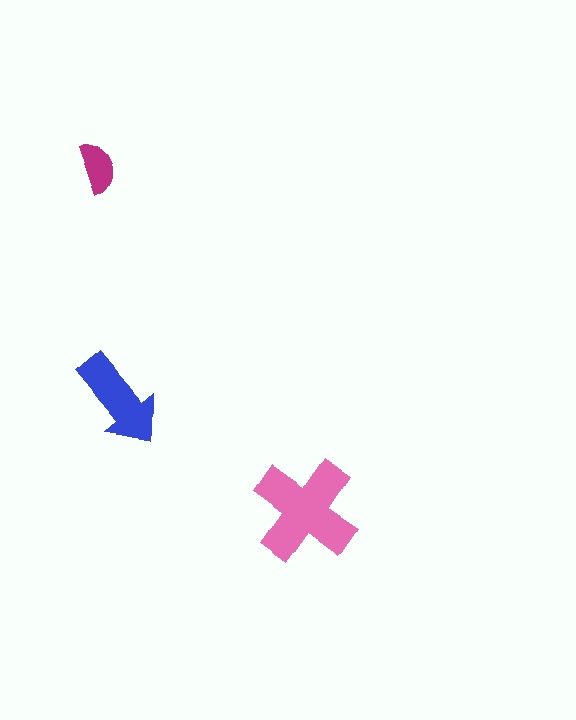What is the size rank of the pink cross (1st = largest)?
1st.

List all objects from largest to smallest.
The pink cross, the blue arrow, the magenta semicircle.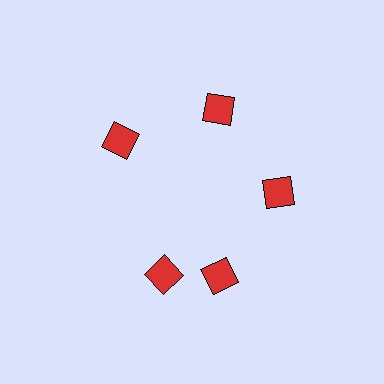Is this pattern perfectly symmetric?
No. The 5 red diamonds are arranged in a ring, but one element near the 8 o'clock position is rotated out of alignment along the ring, breaking the 5-fold rotational symmetry.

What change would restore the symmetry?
The symmetry would be restored by rotating it back into even spacing with its neighbors so that all 5 diamonds sit at equal angles and equal distance from the center.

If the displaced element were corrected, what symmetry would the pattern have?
It would have 5-fold rotational symmetry — the pattern would map onto itself every 72 degrees.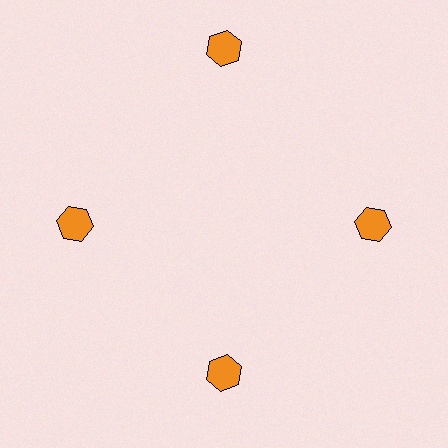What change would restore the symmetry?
The symmetry would be restored by moving it inward, back onto the ring so that all 4 hexagons sit at equal angles and equal distance from the center.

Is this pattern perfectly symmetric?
No. The 4 orange hexagons are arranged in a ring, but one element near the 12 o'clock position is pushed outward from the center, breaking the 4-fold rotational symmetry.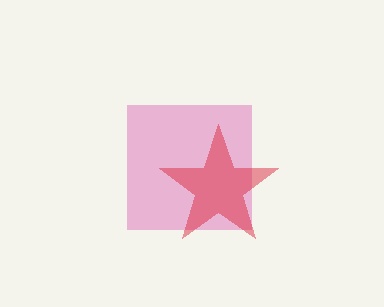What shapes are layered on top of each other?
The layered shapes are: a pink square, a red star.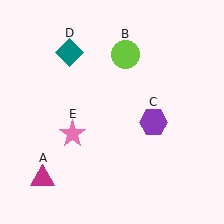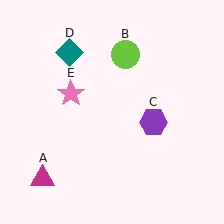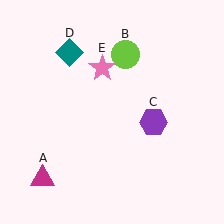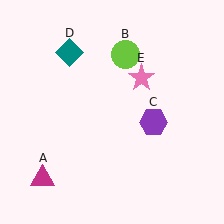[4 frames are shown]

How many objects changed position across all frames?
1 object changed position: pink star (object E).